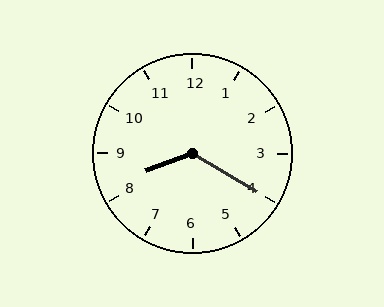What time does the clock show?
8:20.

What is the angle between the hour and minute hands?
Approximately 130 degrees.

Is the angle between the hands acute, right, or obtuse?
It is obtuse.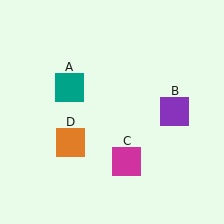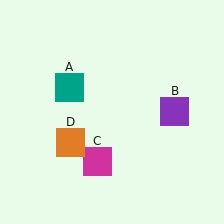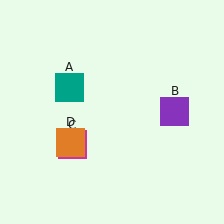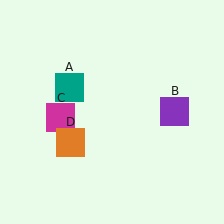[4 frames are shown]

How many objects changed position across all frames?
1 object changed position: magenta square (object C).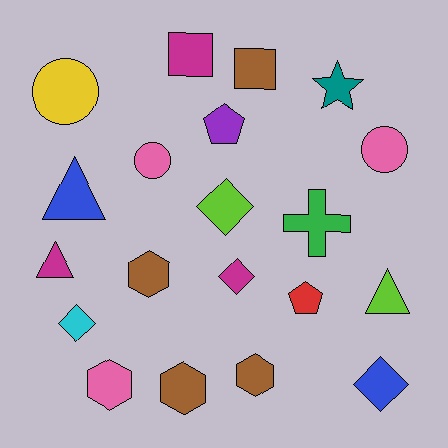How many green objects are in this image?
There is 1 green object.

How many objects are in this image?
There are 20 objects.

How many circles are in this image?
There are 3 circles.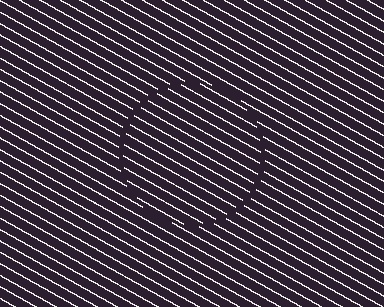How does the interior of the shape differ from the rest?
The interior of the shape contains the same grating, shifted by half a period — the contour is defined by the phase discontinuity where line-ends from the inner and outer gratings abut.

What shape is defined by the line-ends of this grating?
An illusory circle. The interior of the shape contains the same grating, shifted by half a period — the contour is defined by the phase discontinuity where line-ends from the inner and outer gratings abut.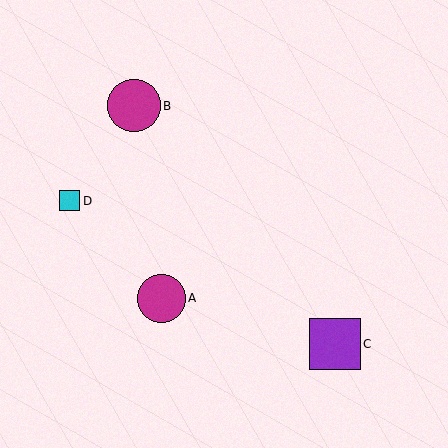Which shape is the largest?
The magenta circle (labeled B) is the largest.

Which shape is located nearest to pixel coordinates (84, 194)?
The cyan square (labeled D) at (70, 201) is nearest to that location.